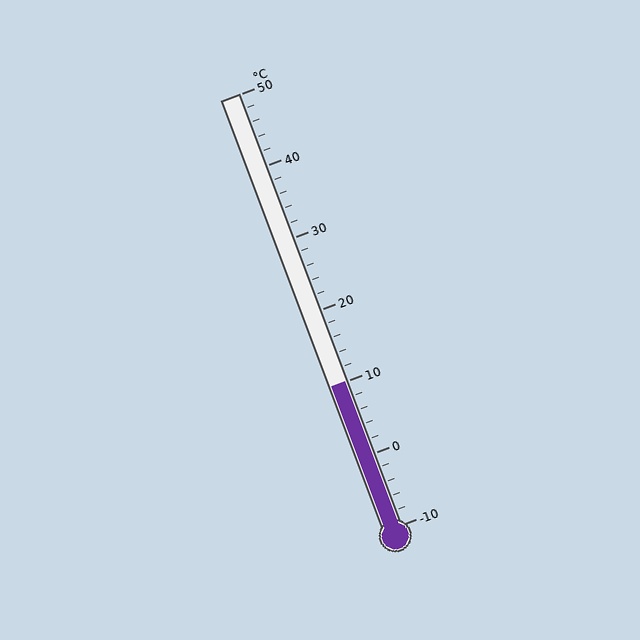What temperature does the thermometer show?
The thermometer shows approximately 10°C.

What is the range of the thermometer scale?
The thermometer scale ranges from -10°C to 50°C.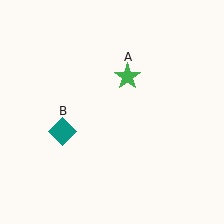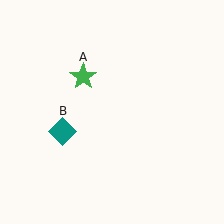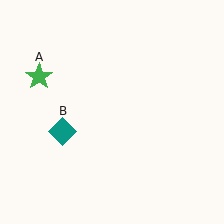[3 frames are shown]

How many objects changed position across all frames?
1 object changed position: green star (object A).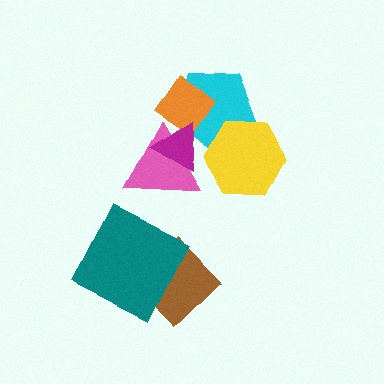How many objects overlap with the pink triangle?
3 objects overlap with the pink triangle.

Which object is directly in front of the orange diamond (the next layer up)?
The pink triangle is directly in front of the orange diamond.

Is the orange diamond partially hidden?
Yes, it is partially covered by another shape.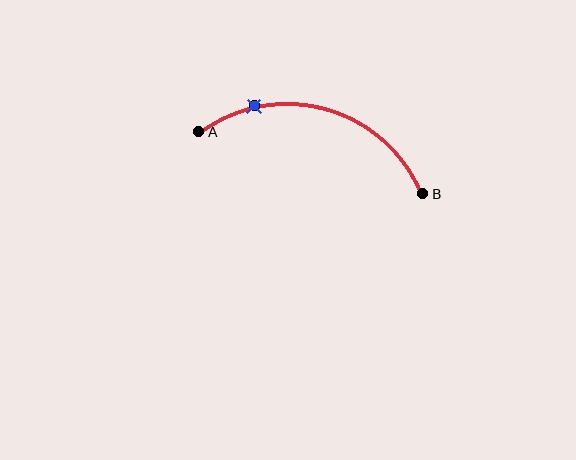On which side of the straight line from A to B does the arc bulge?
The arc bulges above the straight line connecting A and B.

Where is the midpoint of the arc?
The arc midpoint is the point on the curve farthest from the straight line joining A and B. It sits above that line.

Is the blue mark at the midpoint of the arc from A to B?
No. The blue mark lies on the arc but is closer to endpoint A. The arc midpoint would be at the point on the curve equidistant along the arc from both A and B.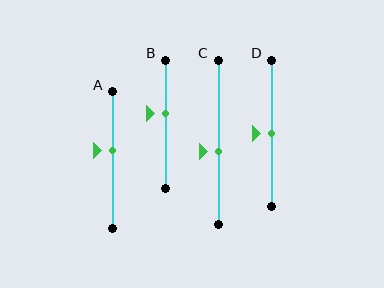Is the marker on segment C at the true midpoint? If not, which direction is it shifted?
No, the marker on segment C is shifted downward by about 5% of the segment length.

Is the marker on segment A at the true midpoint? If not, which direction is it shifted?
No, the marker on segment A is shifted upward by about 7% of the segment length.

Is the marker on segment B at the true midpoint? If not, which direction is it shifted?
No, the marker on segment B is shifted upward by about 9% of the segment length.